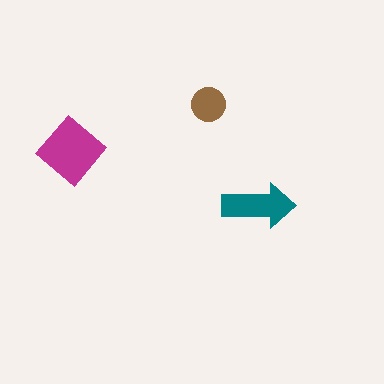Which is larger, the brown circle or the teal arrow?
The teal arrow.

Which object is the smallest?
The brown circle.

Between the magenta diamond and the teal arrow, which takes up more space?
The magenta diamond.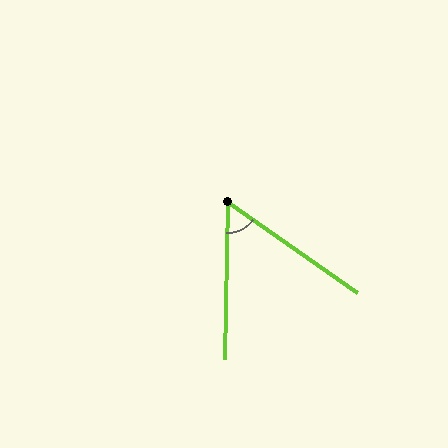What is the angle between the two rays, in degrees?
Approximately 56 degrees.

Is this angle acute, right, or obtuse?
It is acute.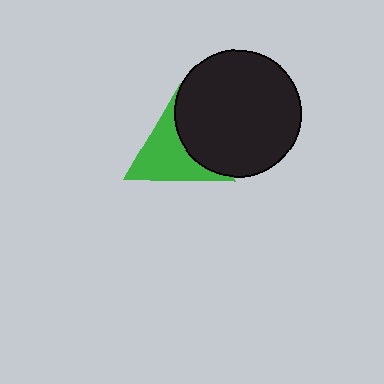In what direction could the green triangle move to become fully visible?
The green triangle could move left. That would shift it out from behind the black circle entirely.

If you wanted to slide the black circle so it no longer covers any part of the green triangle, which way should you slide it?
Slide it right — that is the most direct way to separate the two shapes.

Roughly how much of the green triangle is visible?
About half of it is visible (roughly 61%).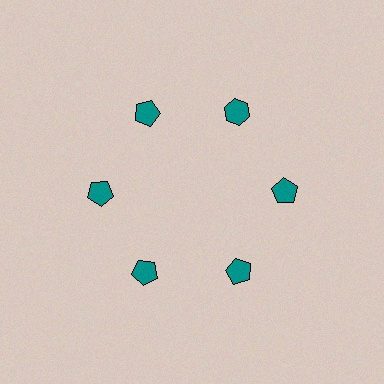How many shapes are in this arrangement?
There are 6 shapes arranged in a ring pattern.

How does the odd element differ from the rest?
It has a different shape: hexagon instead of pentagon.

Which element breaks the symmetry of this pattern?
The teal hexagon at roughly the 1 o'clock position breaks the symmetry. All other shapes are teal pentagons.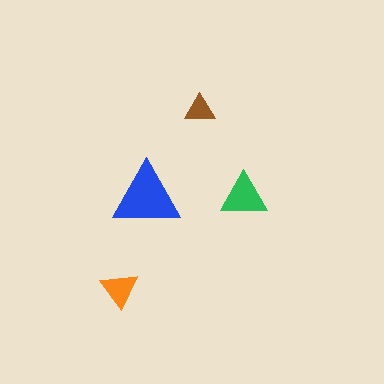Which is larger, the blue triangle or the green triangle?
The blue one.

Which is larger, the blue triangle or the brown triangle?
The blue one.